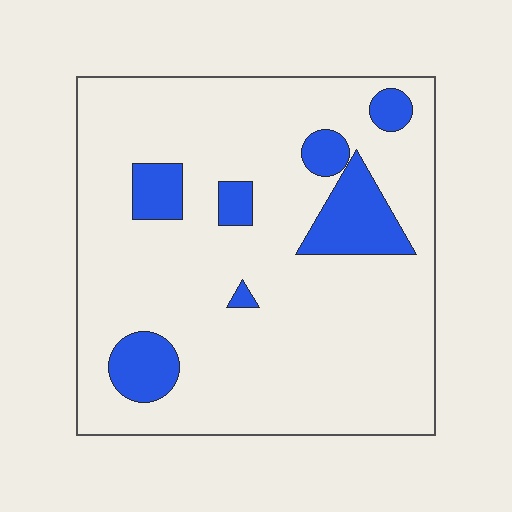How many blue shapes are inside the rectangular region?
7.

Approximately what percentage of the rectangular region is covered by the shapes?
Approximately 15%.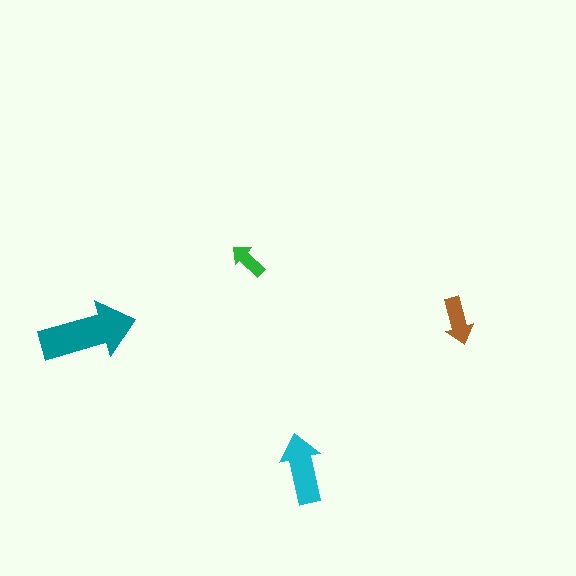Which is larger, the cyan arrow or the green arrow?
The cyan one.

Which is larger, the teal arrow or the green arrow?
The teal one.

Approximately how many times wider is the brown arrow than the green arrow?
About 1.5 times wider.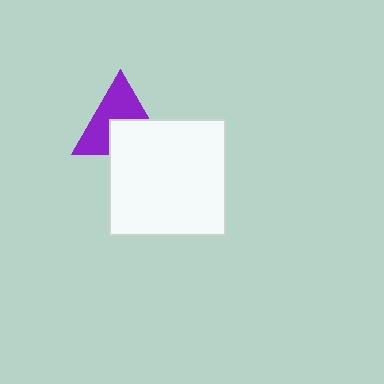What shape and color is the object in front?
The object in front is a white square.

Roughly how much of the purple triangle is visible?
About half of it is visible (roughly 58%).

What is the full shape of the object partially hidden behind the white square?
The partially hidden object is a purple triangle.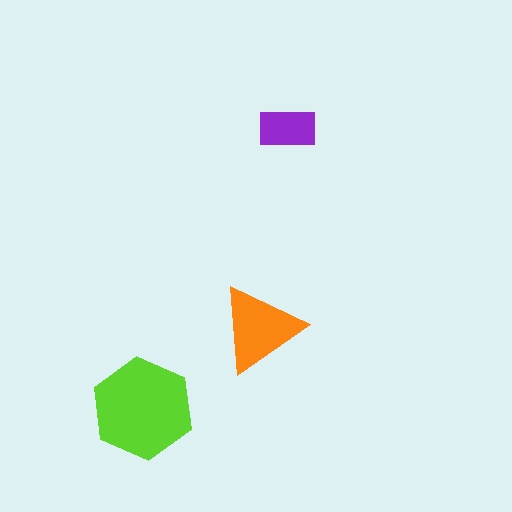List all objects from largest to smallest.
The lime hexagon, the orange triangle, the purple rectangle.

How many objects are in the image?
There are 3 objects in the image.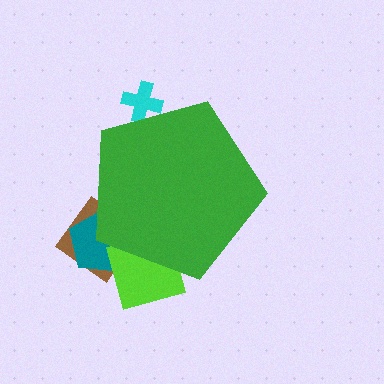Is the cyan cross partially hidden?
Yes, the cyan cross is partially hidden behind the green pentagon.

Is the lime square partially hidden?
Yes, the lime square is partially hidden behind the green pentagon.